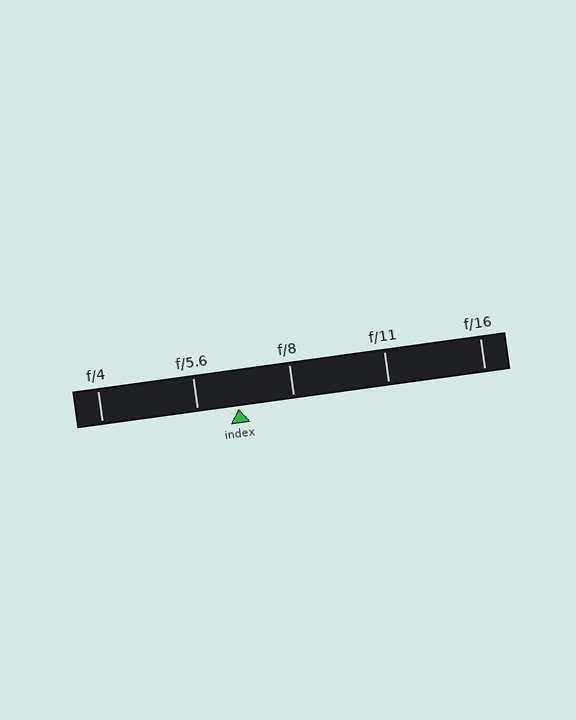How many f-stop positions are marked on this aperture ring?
There are 5 f-stop positions marked.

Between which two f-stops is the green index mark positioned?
The index mark is between f/5.6 and f/8.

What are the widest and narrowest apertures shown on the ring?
The widest aperture shown is f/4 and the narrowest is f/16.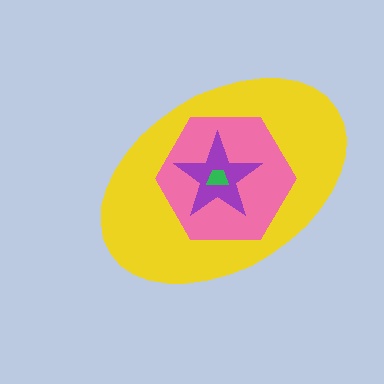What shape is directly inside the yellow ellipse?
The pink hexagon.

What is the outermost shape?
The yellow ellipse.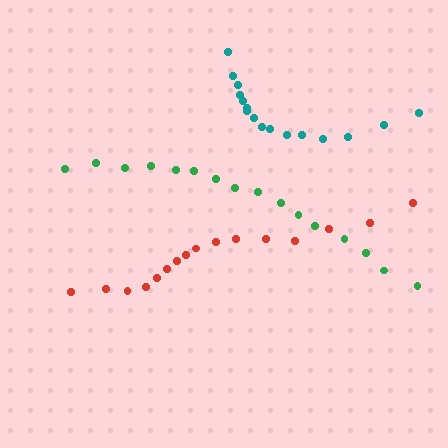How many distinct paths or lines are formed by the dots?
There are 3 distinct paths.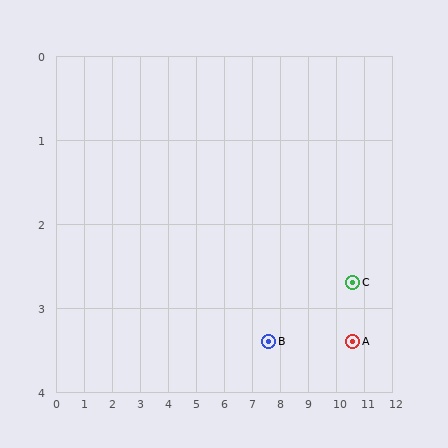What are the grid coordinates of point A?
Point A is at approximately (10.6, 3.4).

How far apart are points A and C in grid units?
Points A and C are about 0.7 grid units apart.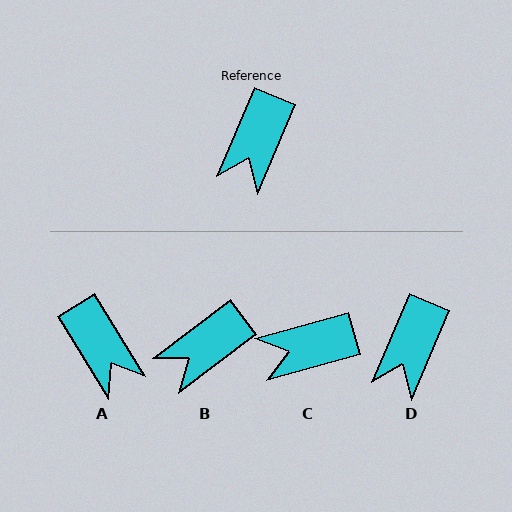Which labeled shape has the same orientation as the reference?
D.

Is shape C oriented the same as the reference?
No, it is off by about 52 degrees.